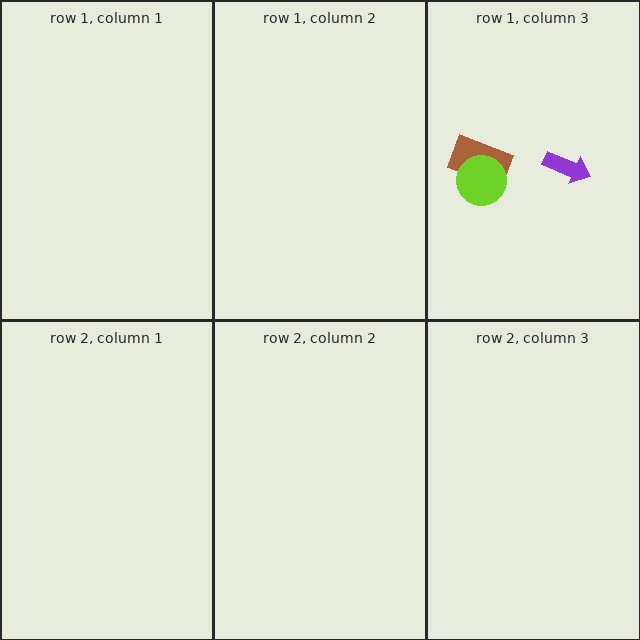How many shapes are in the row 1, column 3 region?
3.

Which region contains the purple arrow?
The row 1, column 3 region.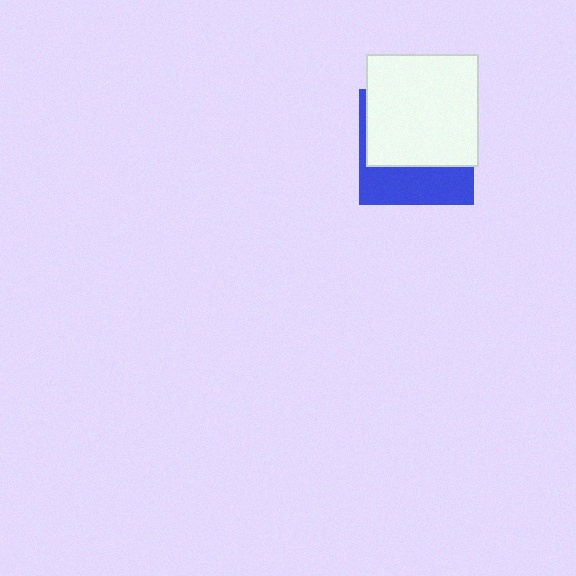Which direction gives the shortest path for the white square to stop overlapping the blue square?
Moving up gives the shortest separation.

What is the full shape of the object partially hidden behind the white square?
The partially hidden object is a blue square.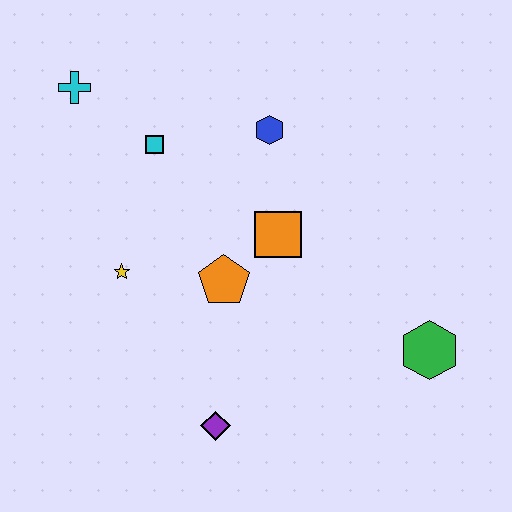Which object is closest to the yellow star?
The orange pentagon is closest to the yellow star.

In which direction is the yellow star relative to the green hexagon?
The yellow star is to the left of the green hexagon.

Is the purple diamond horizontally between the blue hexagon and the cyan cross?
Yes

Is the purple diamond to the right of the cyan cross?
Yes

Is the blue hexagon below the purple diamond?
No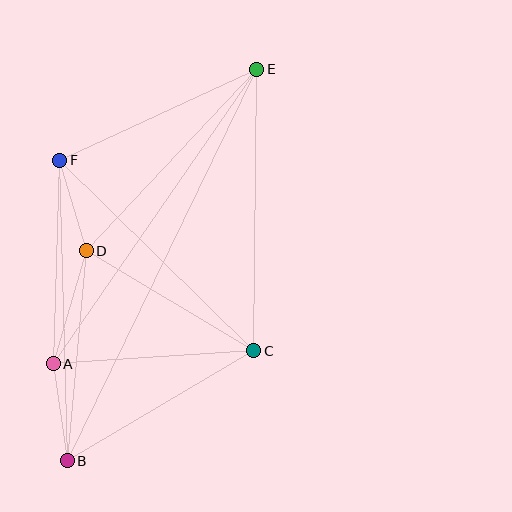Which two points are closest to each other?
Points D and F are closest to each other.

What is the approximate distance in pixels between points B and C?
The distance between B and C is approximately 217 pixels.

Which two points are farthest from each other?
Points B and E are farthest from each other.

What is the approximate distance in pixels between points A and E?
The distance between A and E is approximately 358 pixels.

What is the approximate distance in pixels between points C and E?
The distance between C and E is approximately 282 pixels.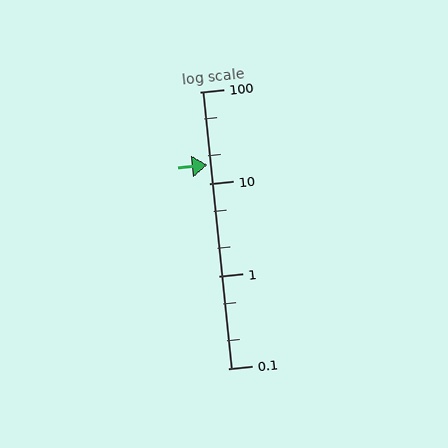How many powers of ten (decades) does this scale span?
The scale spans 3 decades, from 0.1 to 100.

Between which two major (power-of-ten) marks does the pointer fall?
The pointer is between 10 and 100.